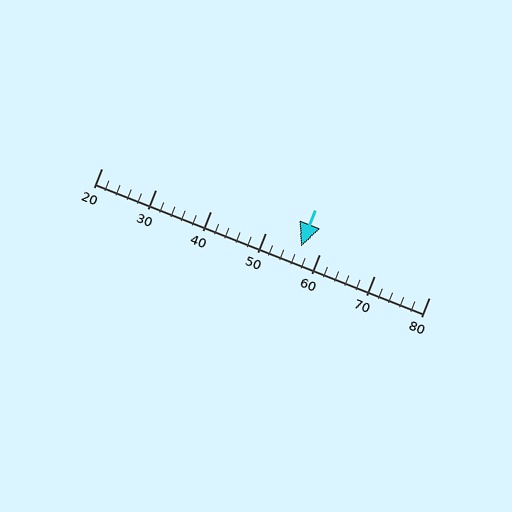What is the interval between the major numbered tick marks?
The major tick marks are spaced 10 units apart.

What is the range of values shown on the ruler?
The ruler shows values from 20 to 80.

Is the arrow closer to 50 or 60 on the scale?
The arrow is closer to 60.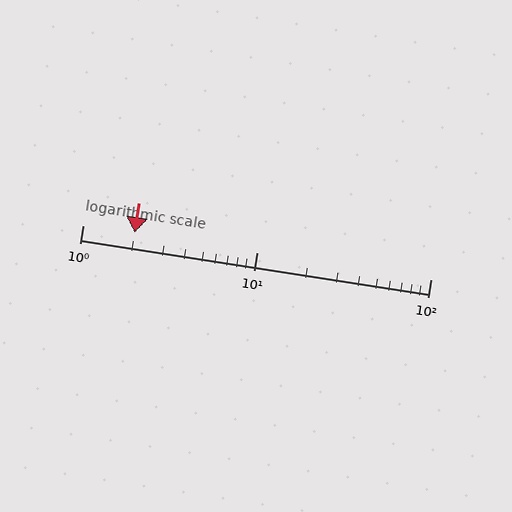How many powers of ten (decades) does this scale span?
The scale spans 2 decades, from 1 to 100.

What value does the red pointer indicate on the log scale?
The pointer indicates approximately 2.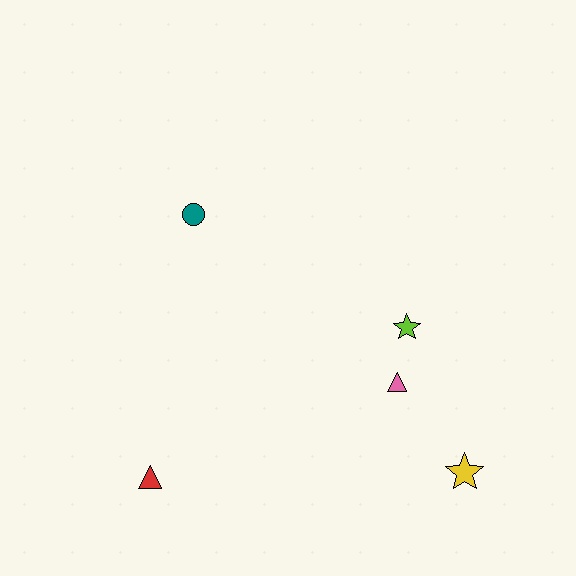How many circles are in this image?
There is 1 circle.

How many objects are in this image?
There are 5 objects.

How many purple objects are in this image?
There are no purple objects.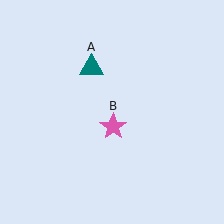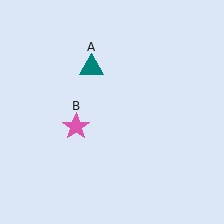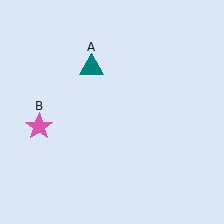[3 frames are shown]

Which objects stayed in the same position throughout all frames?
Teal triangle (object A) remained stationary.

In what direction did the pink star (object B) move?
The pink star (object B) moved left.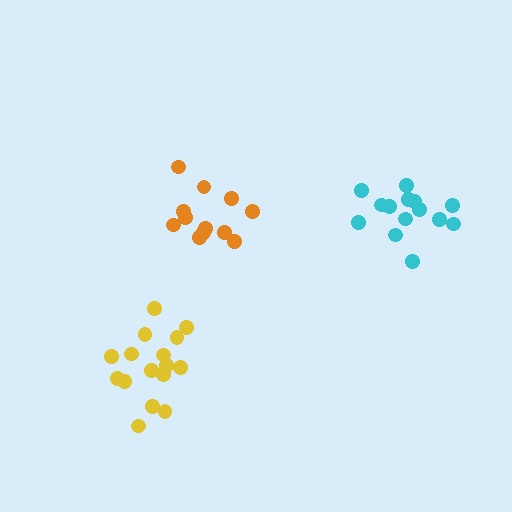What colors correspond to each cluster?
The clusters are colored: orange, yellow, cyan.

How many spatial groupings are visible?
There are 3 spatial groupings.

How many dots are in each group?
Group 1: 12 dots, Group 2: 16 dots, Group 3: 14 dots (42 total).